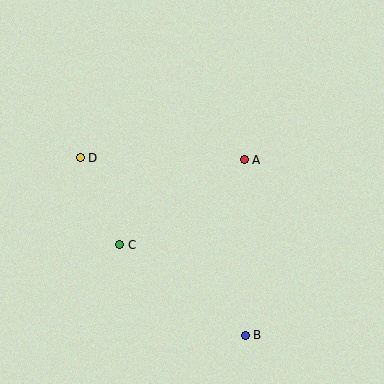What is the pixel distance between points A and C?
The distance between A and C is 151 pixels.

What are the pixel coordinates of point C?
Point C is at (120, 245).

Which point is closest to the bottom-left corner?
Point C is closest to the bottom-left corner.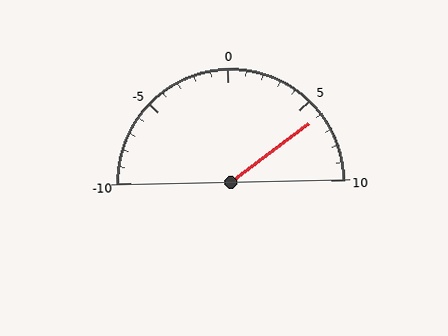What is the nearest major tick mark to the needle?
The nearest major tick mark is 5.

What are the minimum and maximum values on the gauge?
The gauge ranges from -10 to 10.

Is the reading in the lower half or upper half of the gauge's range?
The reading is in the upper half of the range (-10 to 10).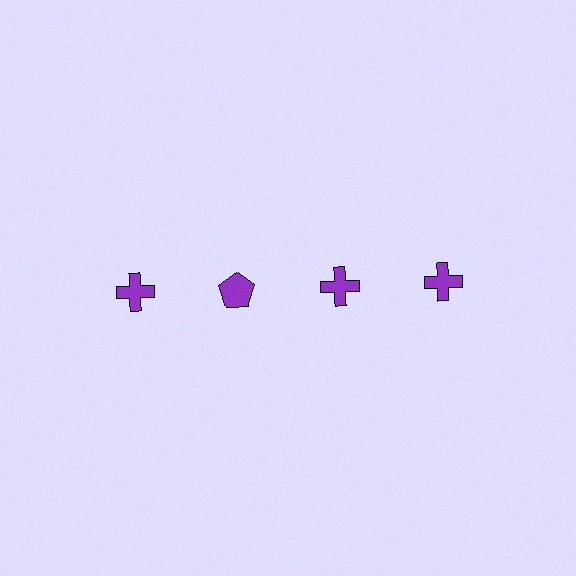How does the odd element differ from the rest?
It has a different shape: pentagon instead of cross.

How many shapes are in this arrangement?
There are 4 shapes arranged in a grid pattern.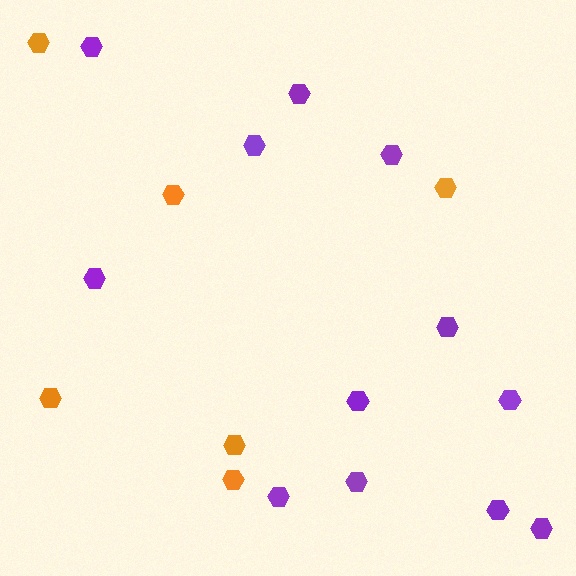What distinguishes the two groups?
There are 2 groups: one group of purple hexagons (12) and one group of orange hexagons (6).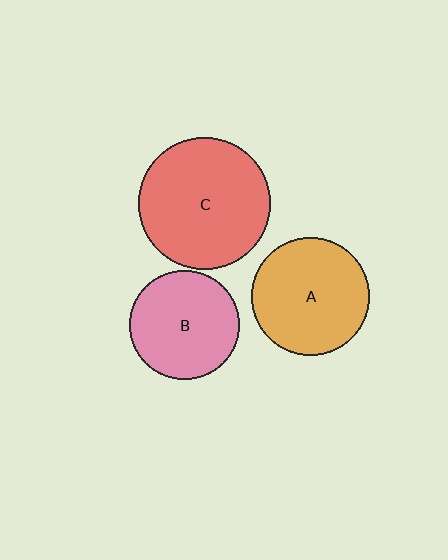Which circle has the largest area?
Circle C (red).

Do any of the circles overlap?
No, none of the circles overlap.